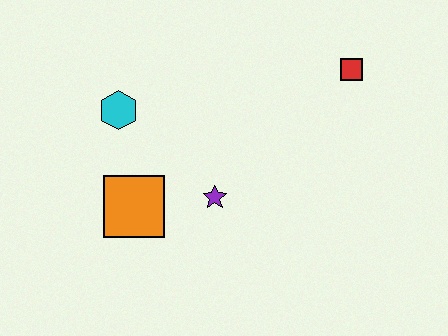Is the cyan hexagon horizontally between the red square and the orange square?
No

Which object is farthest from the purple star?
The red square is farthest from the purple star.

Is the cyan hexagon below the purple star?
No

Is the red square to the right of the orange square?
Yes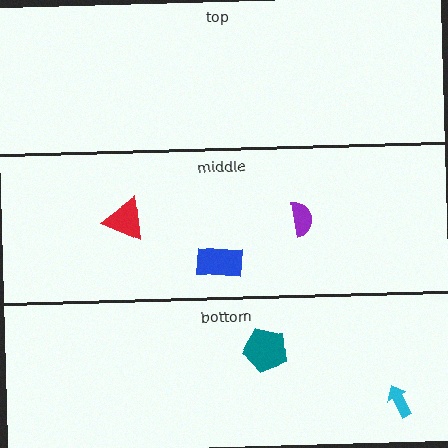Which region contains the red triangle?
The middle region.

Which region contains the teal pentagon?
The bottom region.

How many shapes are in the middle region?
3.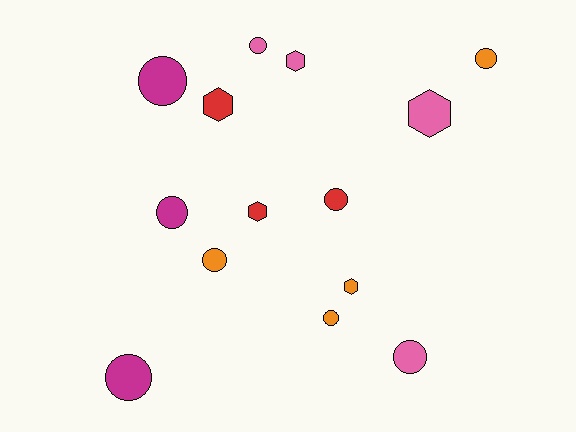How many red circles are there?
There is 1 red circle.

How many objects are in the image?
There are 14 objects.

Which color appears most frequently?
Orange, with 4 objects.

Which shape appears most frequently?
Circle, with 9 objects.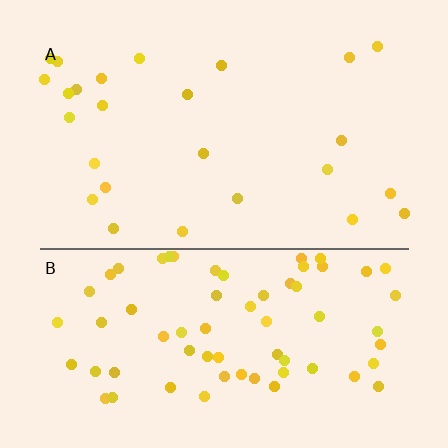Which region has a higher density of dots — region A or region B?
B (the bottom).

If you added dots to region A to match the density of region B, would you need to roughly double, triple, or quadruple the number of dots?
Approximately triple.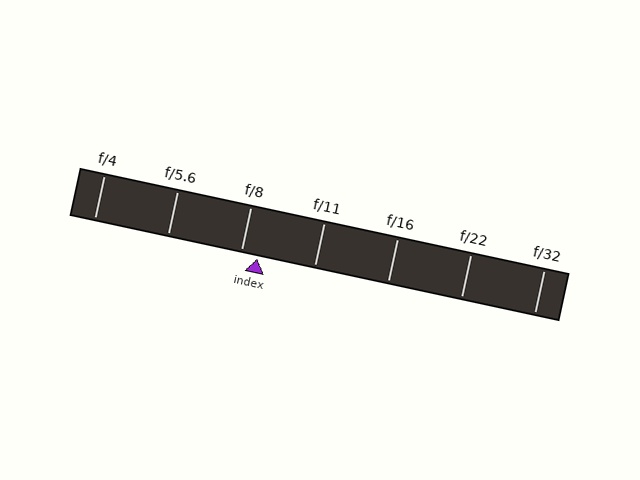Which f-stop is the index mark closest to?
The index mark is closest to f/8.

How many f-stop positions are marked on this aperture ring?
There are 7 f-stop positions marked.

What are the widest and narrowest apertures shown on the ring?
The widest aperture shown is f/4 and the narrowest is f/32.